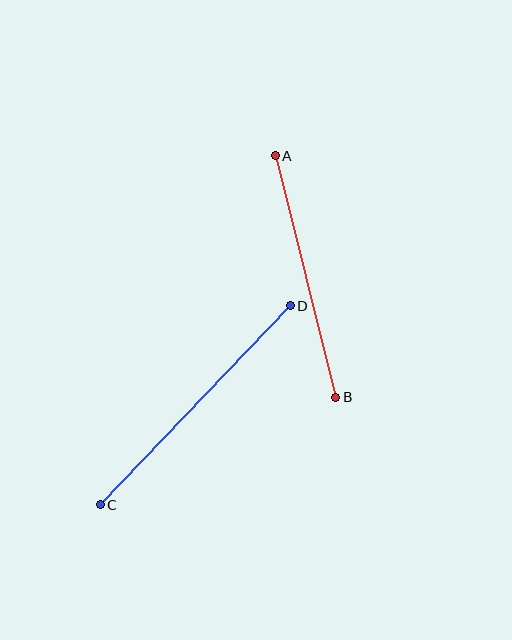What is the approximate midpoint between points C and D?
The midpoint is at approximately (195, 405) pixels.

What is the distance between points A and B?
The distance is approximately 249 pixels.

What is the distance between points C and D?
The distance is approximately 275 pixels.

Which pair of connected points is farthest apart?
Points C and D are farthest apart.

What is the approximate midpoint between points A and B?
The midpoint is at approximately (305, 277) pixels.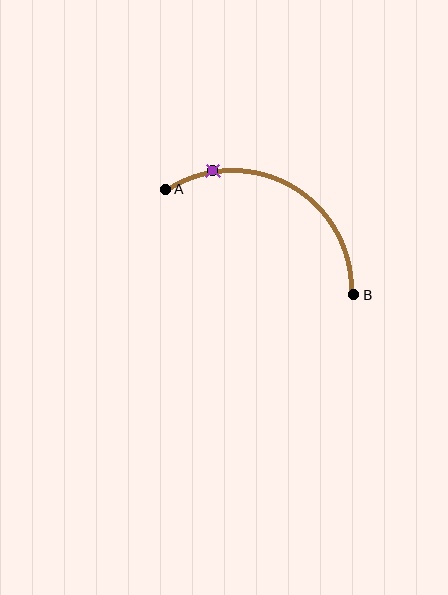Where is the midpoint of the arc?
The arc midpoint is the point on the curve farthest from the straight line joining A and B. It sits above that line.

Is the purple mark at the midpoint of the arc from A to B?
No. The purple mark lies on the arc but is closer to endpoint A. The arc midpoint would be at the point on the curve equidistant along the arc from both A and B.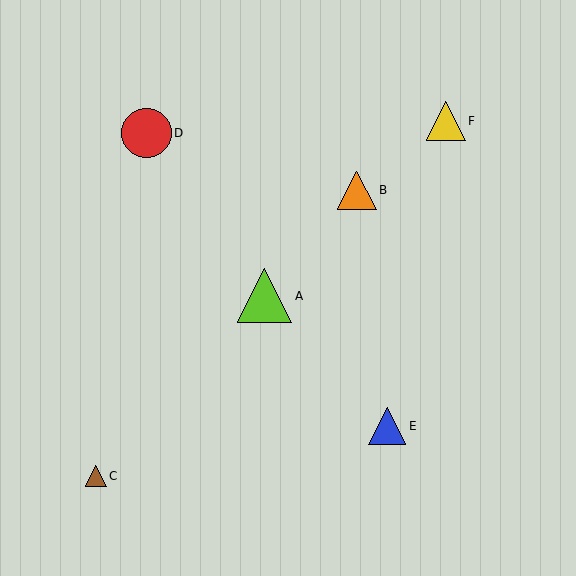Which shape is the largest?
The lime triangle (labeled A) is the largest.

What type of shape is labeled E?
Shape E is a blue triangle.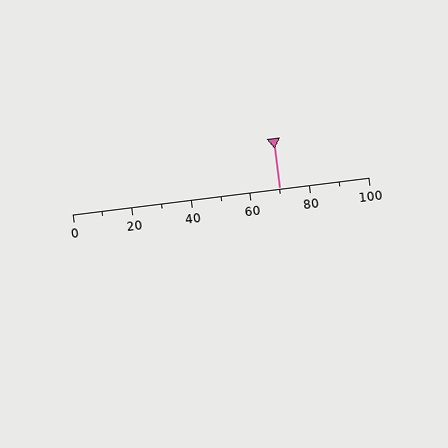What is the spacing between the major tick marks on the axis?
The major ticks are spaced 20 apart.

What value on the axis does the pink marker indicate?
The marker indicates approximately 70.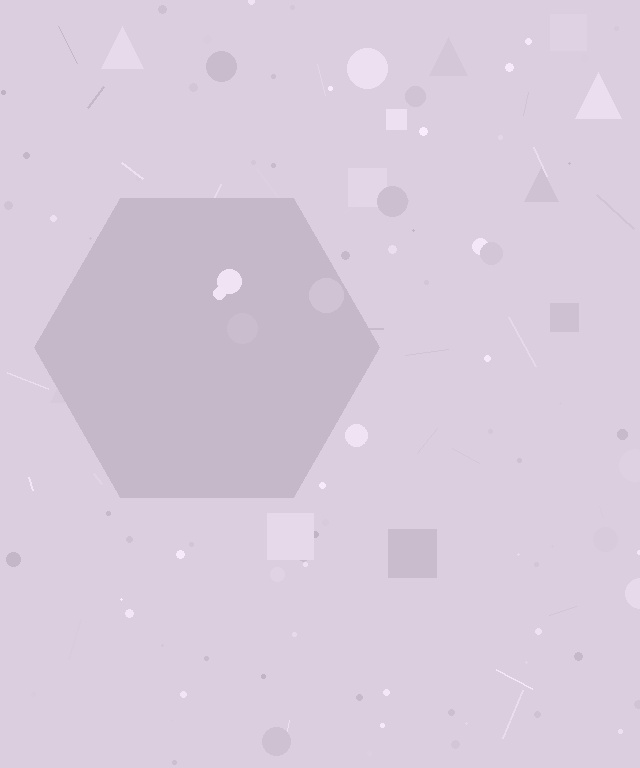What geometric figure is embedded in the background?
A hexagon is embedded in the background.